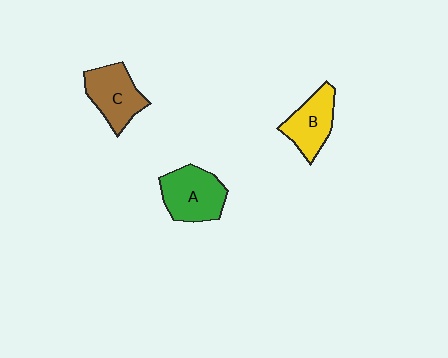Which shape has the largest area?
Shape A (green).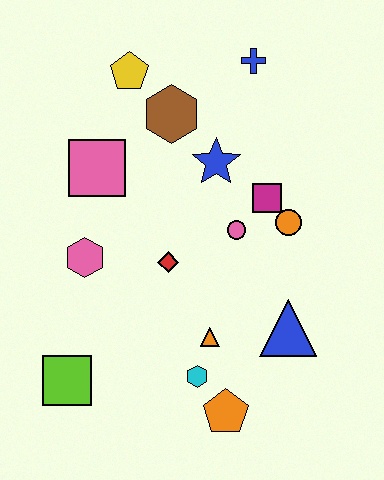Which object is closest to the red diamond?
The pink circle is closest to the red diamond.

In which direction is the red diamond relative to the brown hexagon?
The red diamond is below the brown hexagon.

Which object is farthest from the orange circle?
The lime square is farthest from the orange circle.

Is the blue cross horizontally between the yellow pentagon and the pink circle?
No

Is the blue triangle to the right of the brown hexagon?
Yes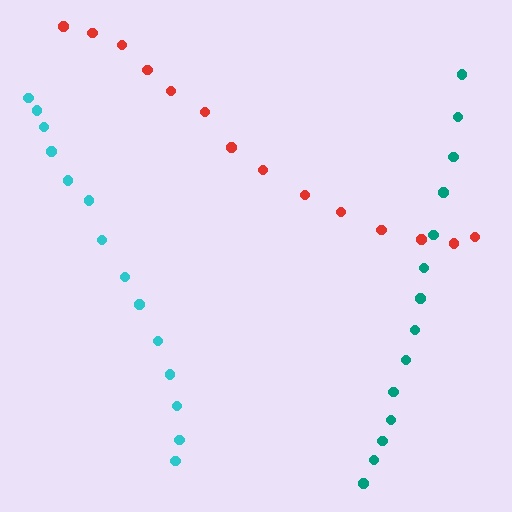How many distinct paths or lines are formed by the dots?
There are 3 distinct paths.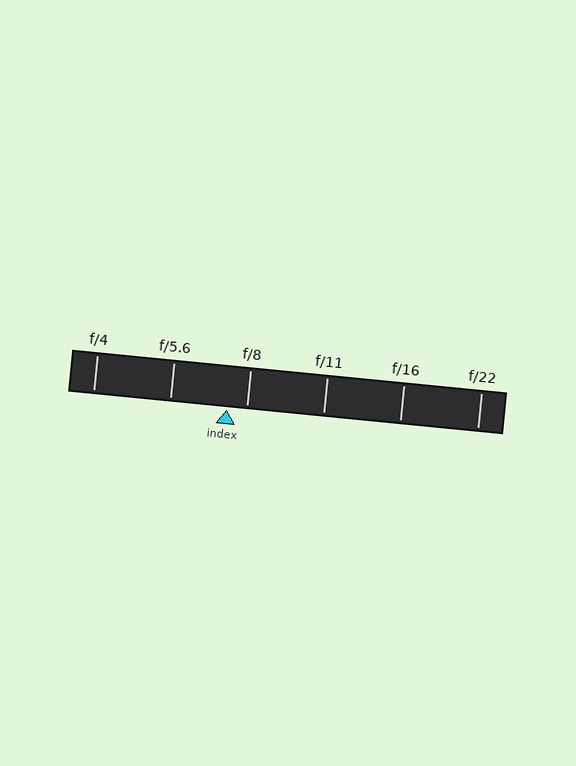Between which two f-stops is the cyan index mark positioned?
The index mark is between f/5.6 and f/8.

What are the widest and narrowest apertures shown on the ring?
The widest aperture shown is f/4 and the narrowest is f/22.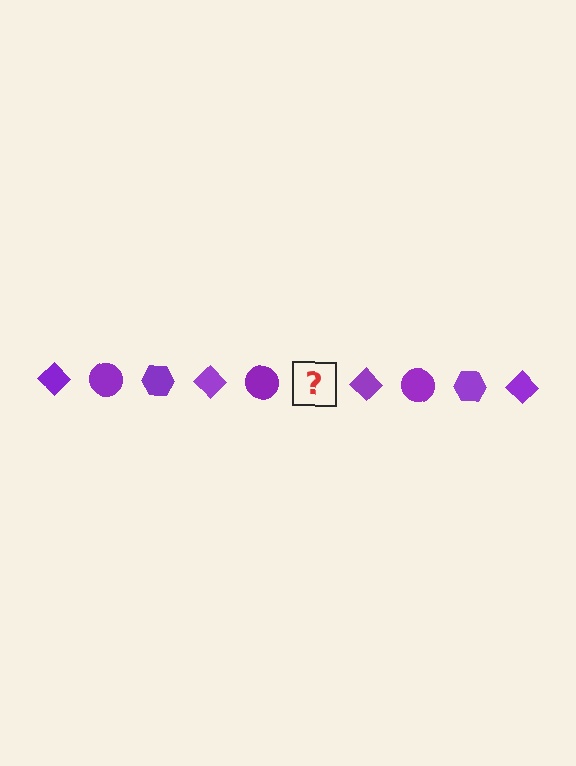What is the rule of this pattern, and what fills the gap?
The rule is that the pattern cycles through diamond, circle, hexagon shapes in purple. The gap should be filled with a purple hexagon.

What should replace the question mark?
The question mark should be replaced with a purple hexagon.